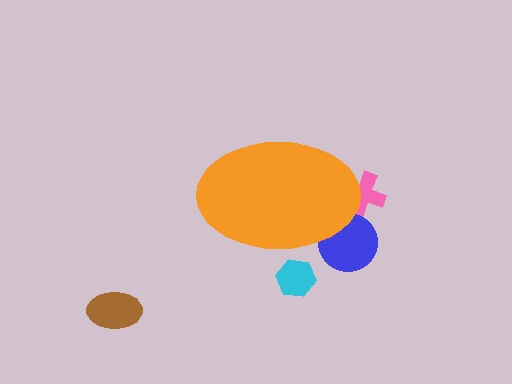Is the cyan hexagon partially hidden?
Yes, the cyan hexagon is partially hidden behind the orange ellipse.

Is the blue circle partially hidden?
Yes, the blue circle is partially hidden behind the orange ellipse.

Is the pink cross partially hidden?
Yes, the pink cross is partially hidden behind the orange ellipse.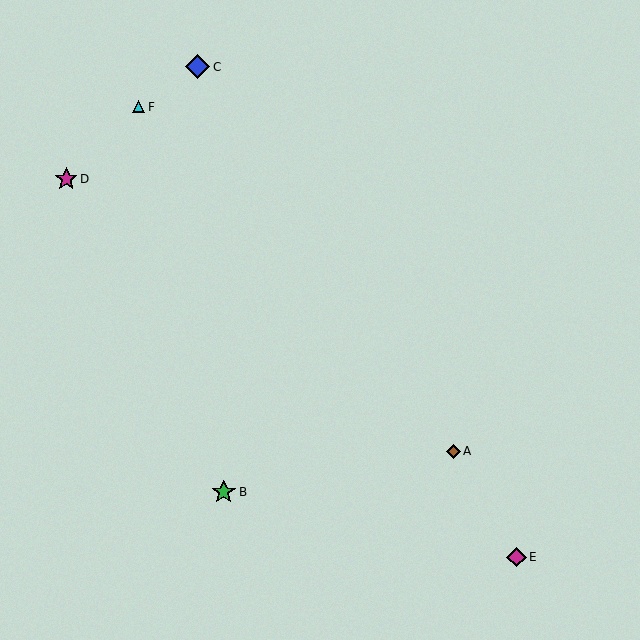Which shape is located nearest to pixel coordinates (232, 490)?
The green star (labeled B) at (224, 492) is nearest to that location.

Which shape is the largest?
The blue diamond (labeled C) is the largest.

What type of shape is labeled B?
Shape B is a green star.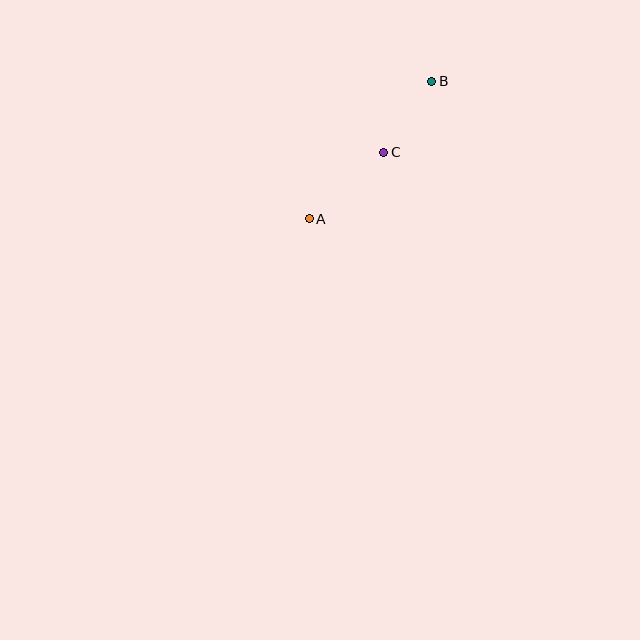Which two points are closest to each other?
Points B and C are closest to each other.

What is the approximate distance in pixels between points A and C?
The distance between A and C is approximately 100 pixels.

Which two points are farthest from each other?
Points A and B are farthest from each other.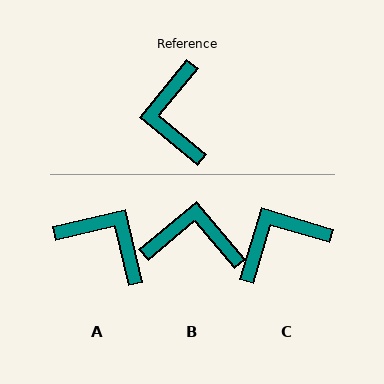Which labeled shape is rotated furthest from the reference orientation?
A, about 127 degrees away.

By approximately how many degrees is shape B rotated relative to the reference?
Approximately 100 degrees clockwise.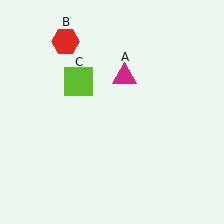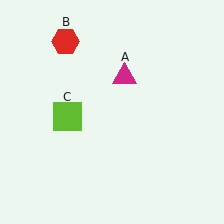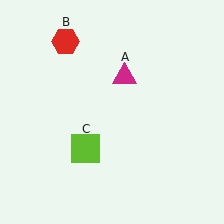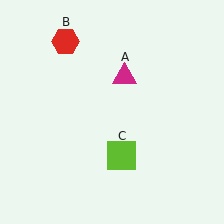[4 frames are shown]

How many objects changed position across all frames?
1 object changed position: lime square (object C).